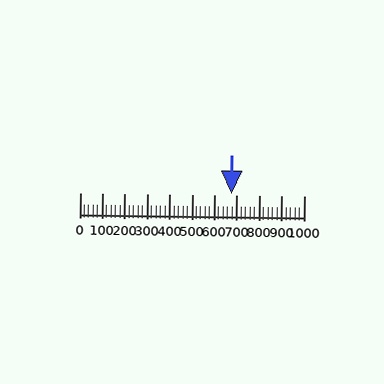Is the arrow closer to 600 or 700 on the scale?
The arrow is closer to 700.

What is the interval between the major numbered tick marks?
The major tick marks are spaced 100 units apart.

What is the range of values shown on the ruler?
The ruler shows values from 0 to 1000.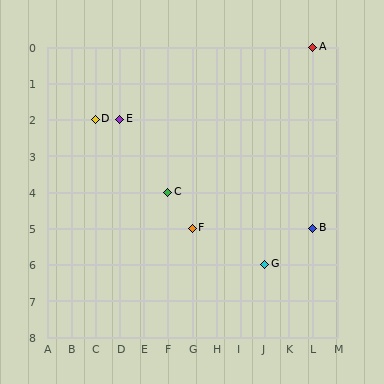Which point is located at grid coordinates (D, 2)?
Point E is at (D, 2).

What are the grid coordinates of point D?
Point D is at grid coordinates (C, 2).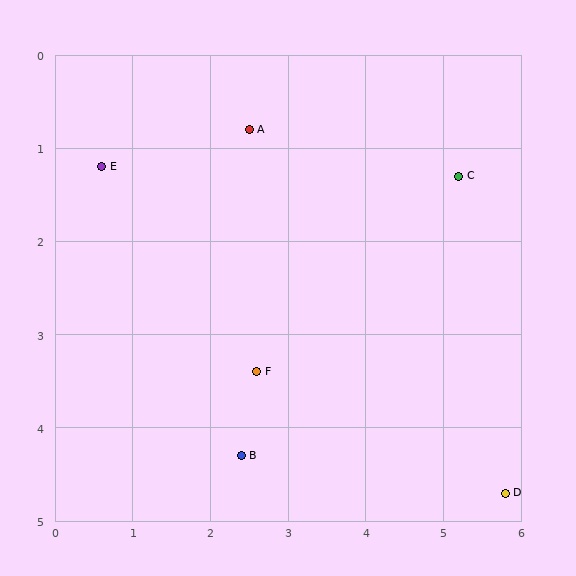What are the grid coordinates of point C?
Point C is at approximately (5.2, 1.3).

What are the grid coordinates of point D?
Point D is at approximately (5.8, 4.7).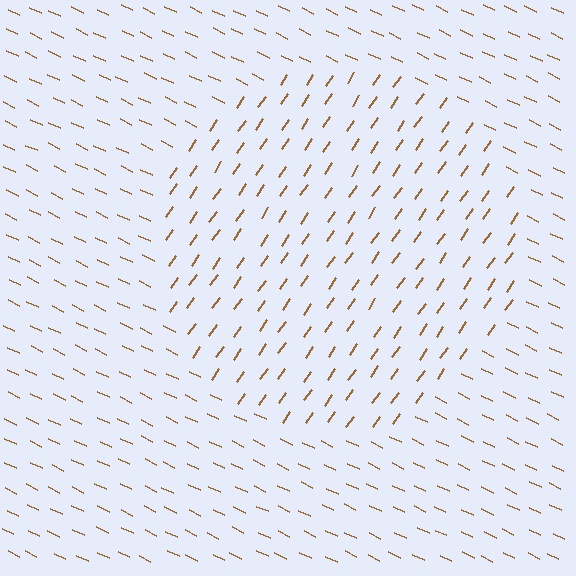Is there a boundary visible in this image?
Yes, there is a texture boundary formed by a change in line orientation.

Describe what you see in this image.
The image is filled with small brown line segments. A circle region in the image has lines oriented differently from the surrounding lines, creating a visible texture boundary.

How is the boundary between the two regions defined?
The boundary is defined purely by a change in line orientation (approximately 81 degrees difference). All lines are the same color and thickness.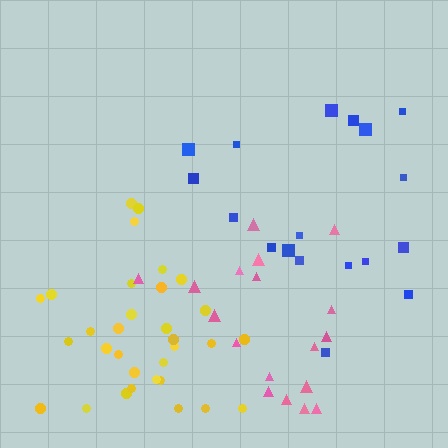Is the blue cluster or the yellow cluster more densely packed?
Yellow.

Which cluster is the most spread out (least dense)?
Blue.